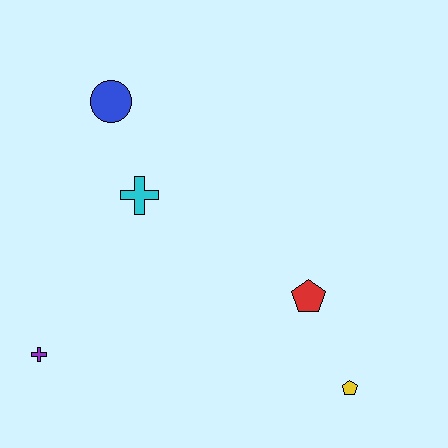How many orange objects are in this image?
There are no orange objects.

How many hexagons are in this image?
There are no hexagons.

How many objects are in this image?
There are 5 objects.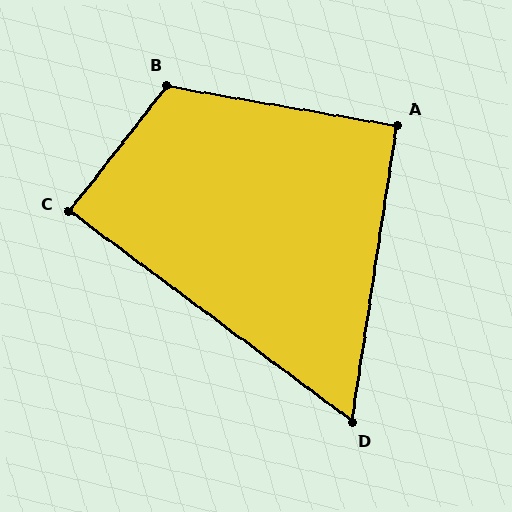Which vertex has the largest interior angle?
B, at approximately 118 degrees.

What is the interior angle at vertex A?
Approximately 91 degrees (approximately right).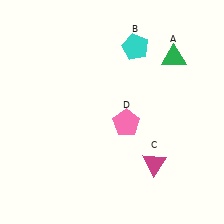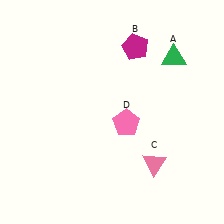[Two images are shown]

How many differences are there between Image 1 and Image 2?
There are 2 differences between the two images.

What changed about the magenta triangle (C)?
In Image 1, C is magenta. In Image 2, it changed to pink.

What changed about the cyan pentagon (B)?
In Image 1, B is cyan. In Image 2, it changed to magenta.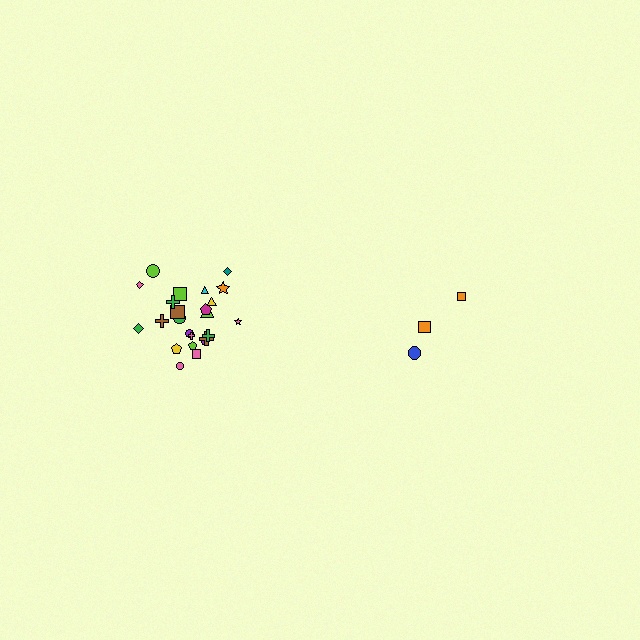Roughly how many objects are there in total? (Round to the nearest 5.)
Roughly 30 objects in total.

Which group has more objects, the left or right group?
The left group.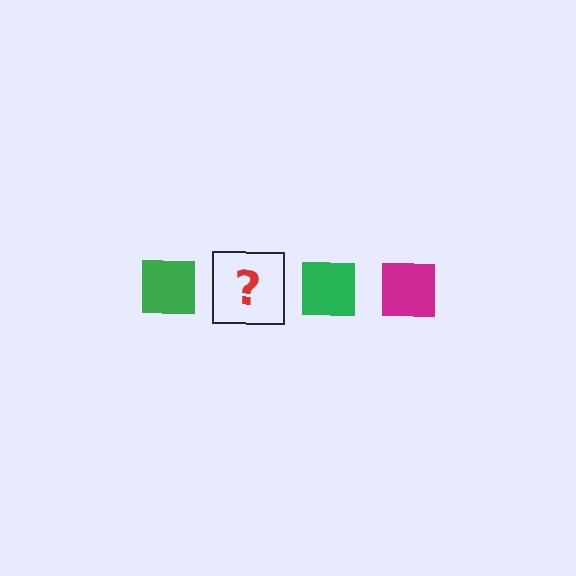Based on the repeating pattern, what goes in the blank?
The blank should be a magenta square.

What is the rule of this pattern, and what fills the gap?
The rule is that the pattern cycles through green, magenta squares. The gap should be filled with a magenta square.